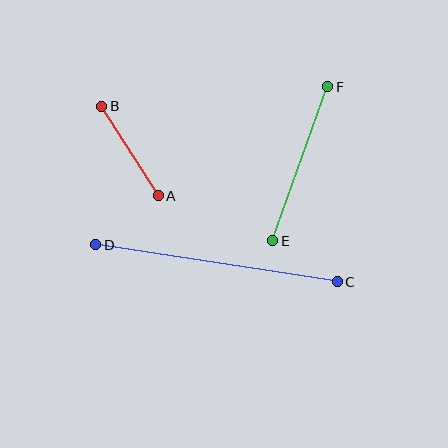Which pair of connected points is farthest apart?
Points C and D are farthest apart.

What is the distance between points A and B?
The distance is approximately 106 pixels.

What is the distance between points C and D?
The distance is approximately 244 pixels.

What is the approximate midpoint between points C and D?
The midpoint is at approximately (216, 263) pixels.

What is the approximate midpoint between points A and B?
The midpoint is at approximately (130, 151) pixels.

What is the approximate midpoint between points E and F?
The midpoint is at approximately (300, 164) pixels.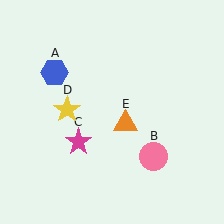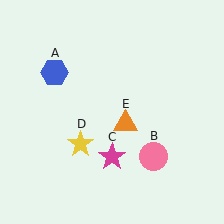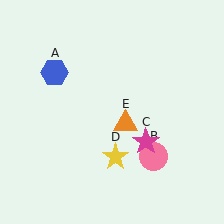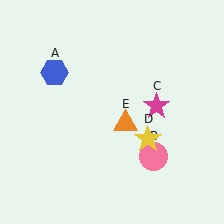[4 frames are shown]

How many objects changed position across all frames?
2 objects changed position: magenta star (object C), yellow star (object D).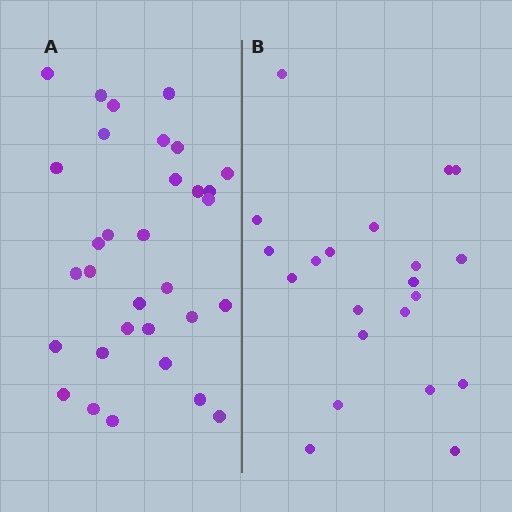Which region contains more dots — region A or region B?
Region A (the left region) has more dots.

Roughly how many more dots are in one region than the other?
Region A has roughly 12 or so more dots than region B.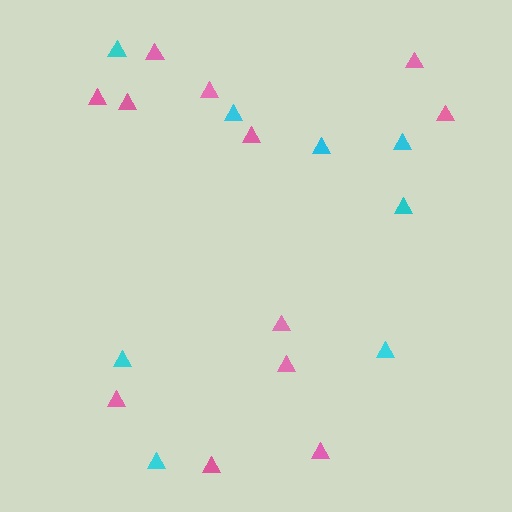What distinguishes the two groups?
There are 2 groups: one group of pink triangles (12) and one group of cyan triangles (8).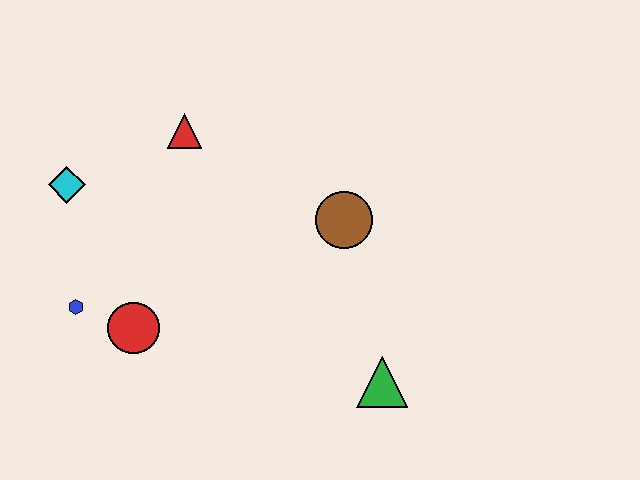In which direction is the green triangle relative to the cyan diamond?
The green triangle is to the right of the cyan diamond.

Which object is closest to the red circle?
The blue hexagon is closest to the red circle.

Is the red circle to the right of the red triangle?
No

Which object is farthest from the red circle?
The green triangle is farthest from the red circle.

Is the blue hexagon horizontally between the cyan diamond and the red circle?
Yes